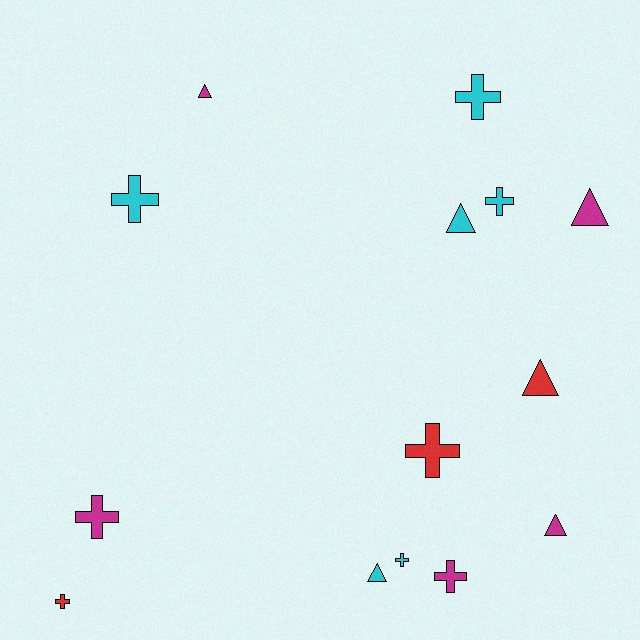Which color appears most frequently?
Cyan, with 6 objects.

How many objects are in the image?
There are 14 objects.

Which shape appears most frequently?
Cross, with 8 objects.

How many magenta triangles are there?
There are 3 magenta triangles.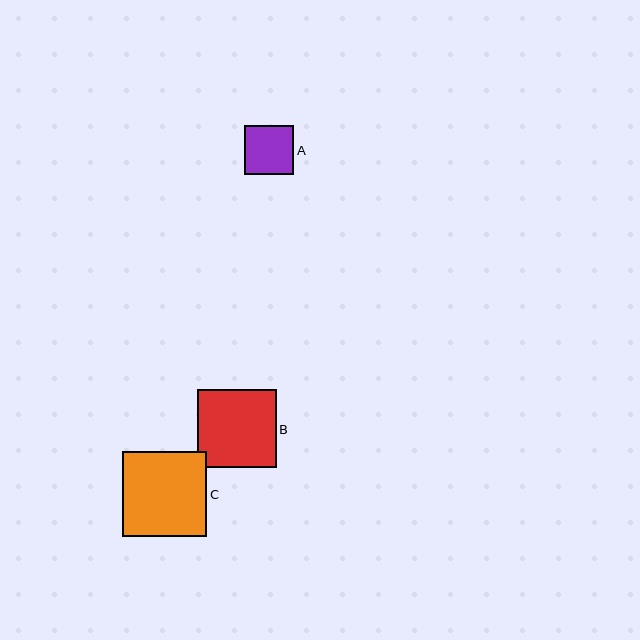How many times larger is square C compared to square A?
Square C is approximately 1.7 times the size of square A.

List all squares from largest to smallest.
From largest to smallest: C, B, A.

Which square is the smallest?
Square A is the smallest with a size of approximately 50 pixels.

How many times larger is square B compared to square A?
Square B is approximately 1.6 times the size of square A.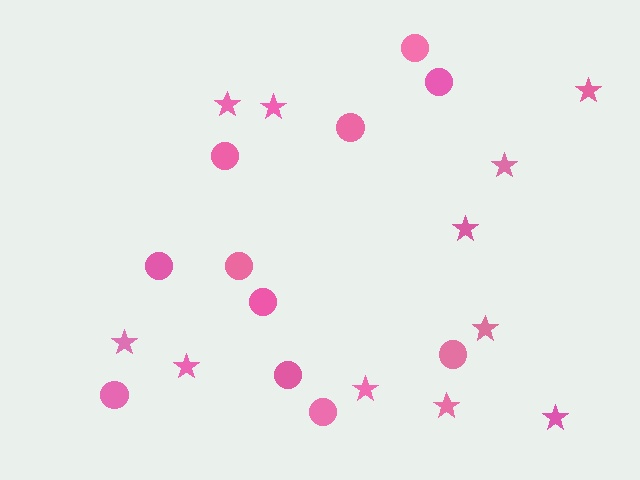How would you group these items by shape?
There are 2 groups: one group of stars (11) and one group of circles (11).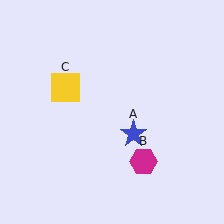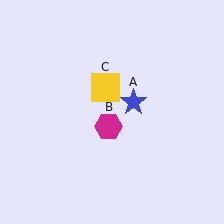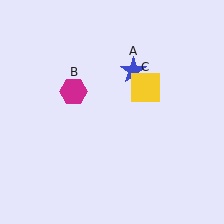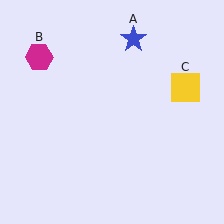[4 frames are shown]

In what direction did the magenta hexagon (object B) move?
The magenta hexagon (object B) moved up and to the left.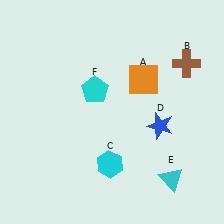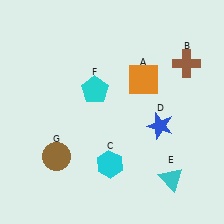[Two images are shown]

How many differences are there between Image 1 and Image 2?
There is 1 difference between the two images.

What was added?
A brown circle (G) was added in Image 2.